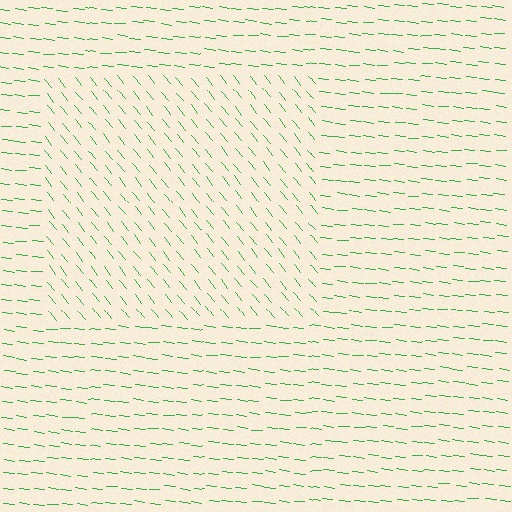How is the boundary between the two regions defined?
The boundary is defined purely by a change in line orientation (approximately 45 degrees difference). All lines are the same color and thickness.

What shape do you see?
I see a rectangle.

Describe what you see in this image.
The image is filled with small green line segments. A rectangle region in the image has lines oriented differently from the surrounding lines, creating a visible texture boundary.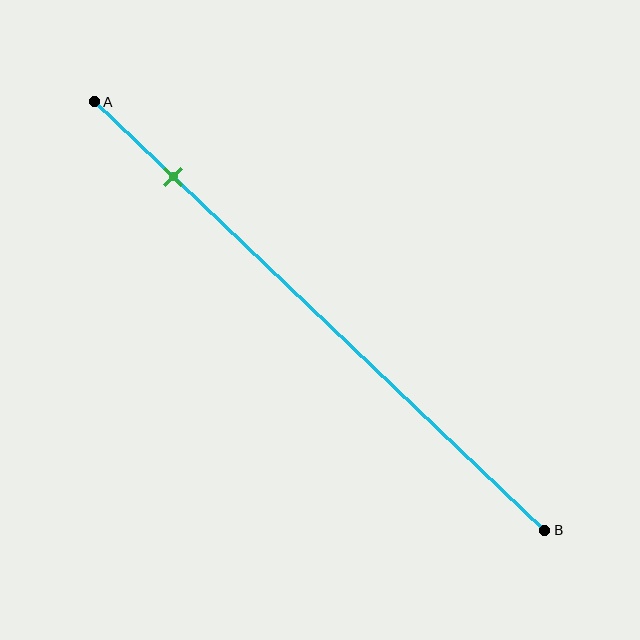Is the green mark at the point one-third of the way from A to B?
No, the mark is at about 20% from A, not at the 33% one-third point.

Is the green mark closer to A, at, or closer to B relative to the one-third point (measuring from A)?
The green mark is closer to point A than the one-third point of segment AB.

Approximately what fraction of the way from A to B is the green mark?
The green mark is approximately 20% of the way from A to B.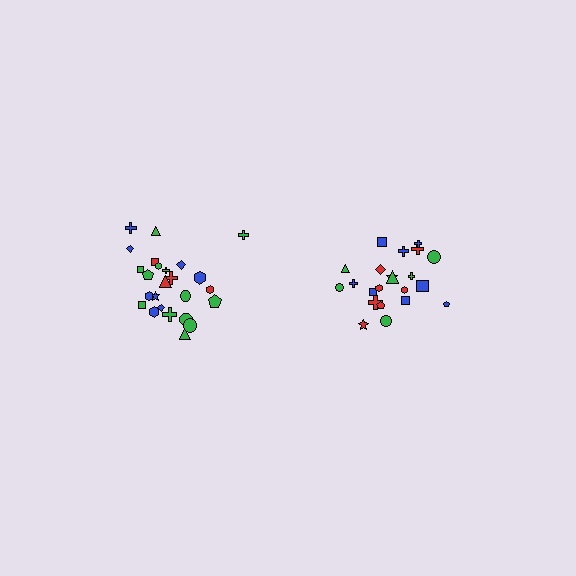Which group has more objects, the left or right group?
The left group.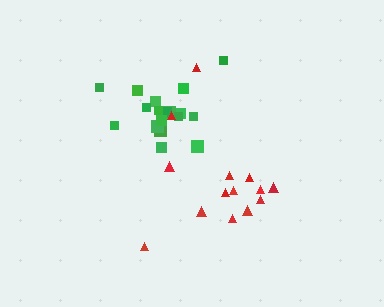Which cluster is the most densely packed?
Green.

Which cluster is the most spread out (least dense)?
Red.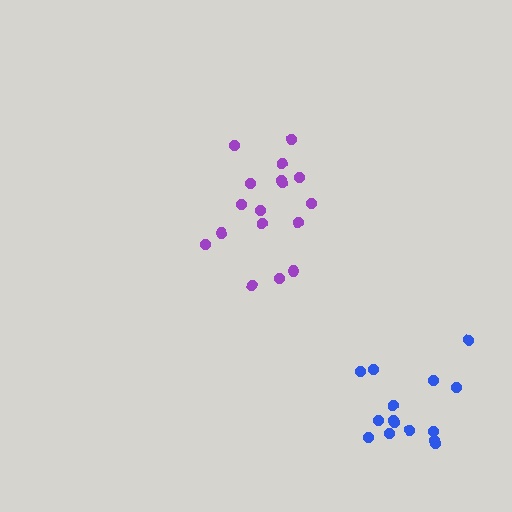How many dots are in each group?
Group 1: 17 dots, Group 2: 15 dots (32 total).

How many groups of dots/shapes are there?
There are 2 groups.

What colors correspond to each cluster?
The clusters are colored: purple, blue.